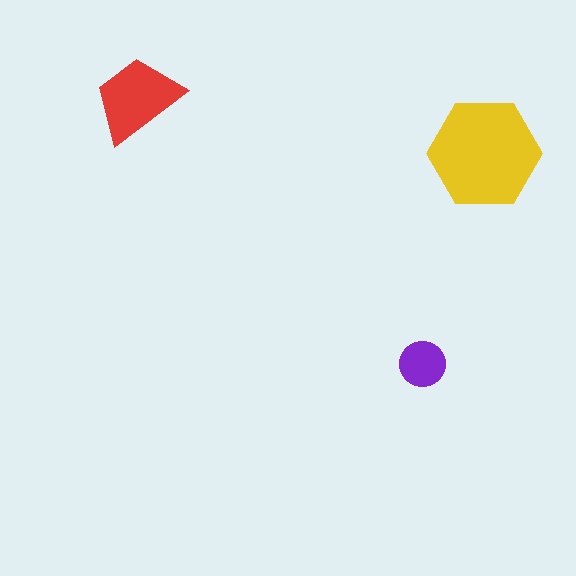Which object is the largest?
The yellow hexagon.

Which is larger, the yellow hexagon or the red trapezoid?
The yellow hexagon.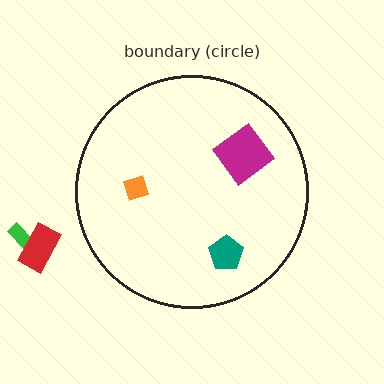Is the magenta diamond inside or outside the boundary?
Inside.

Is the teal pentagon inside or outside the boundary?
Inside.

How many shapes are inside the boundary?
3 inside, 2 outside.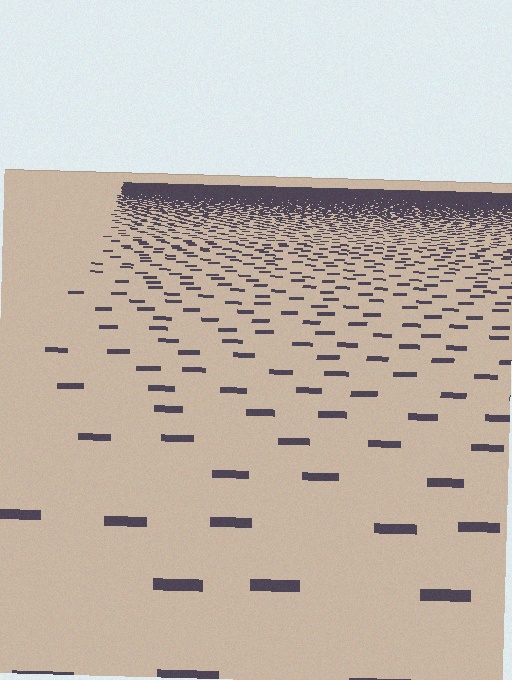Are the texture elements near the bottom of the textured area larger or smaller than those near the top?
Larger. Near the bottom, elements are closer to the viewer and appear at a bigger on-screen size.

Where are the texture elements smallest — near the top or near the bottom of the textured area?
Near the top.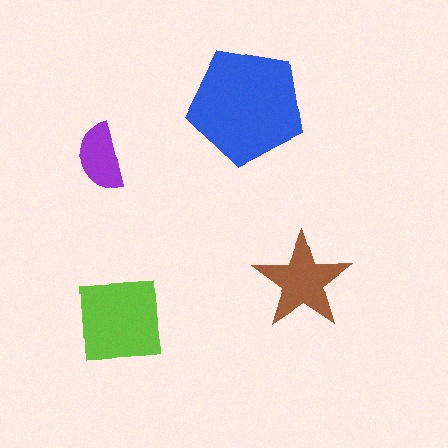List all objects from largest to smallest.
The blue pentagon, the lime square, the brown star, the purple semicircle.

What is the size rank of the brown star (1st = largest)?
3rd.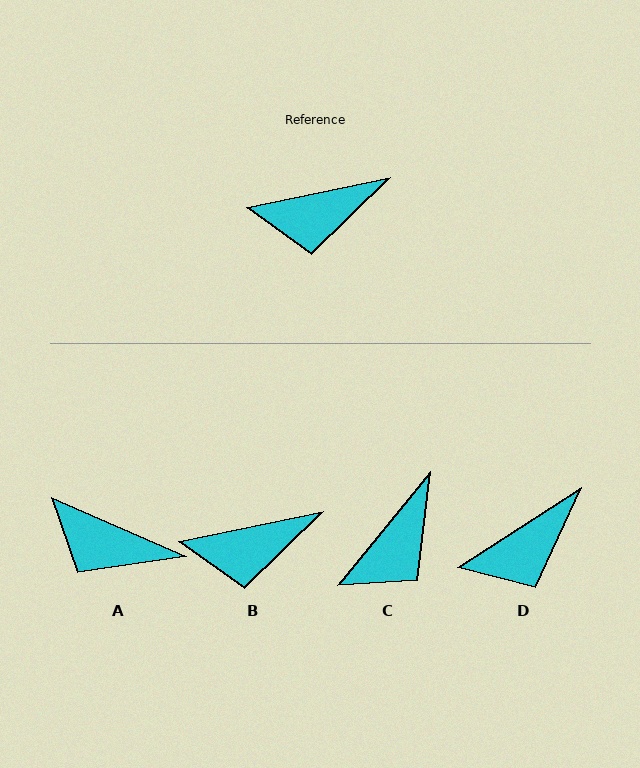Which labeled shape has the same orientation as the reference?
B.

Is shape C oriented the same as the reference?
No, it is off by about 39 degrees.